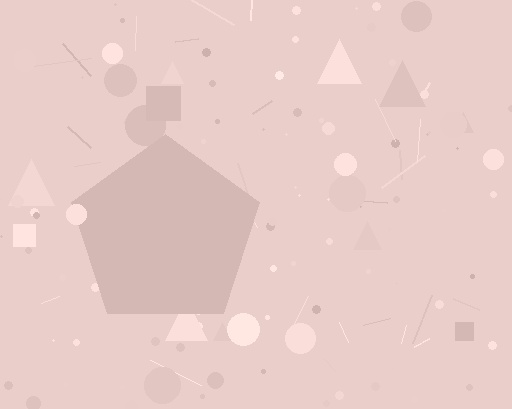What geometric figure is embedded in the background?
A pentagon is embedded in the background.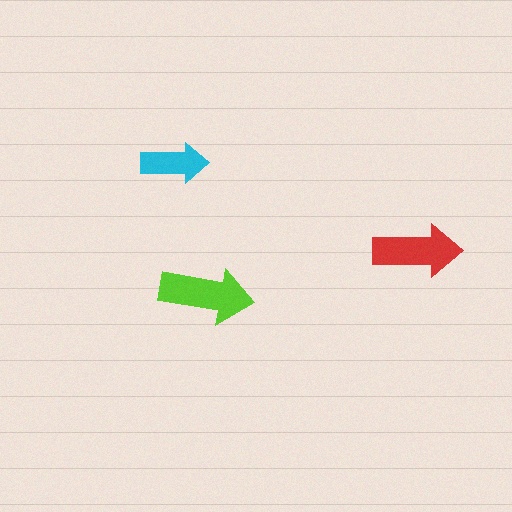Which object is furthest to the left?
The cyan arrow is leftmost.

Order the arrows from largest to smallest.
the lime one, the red one, the cyan one.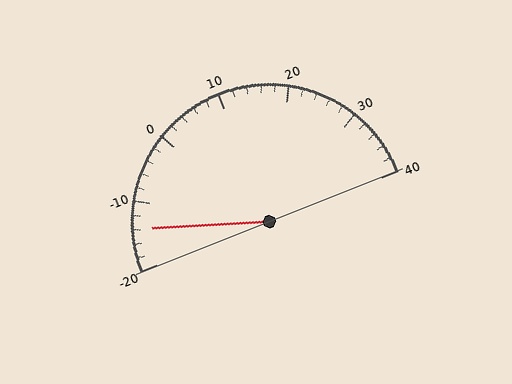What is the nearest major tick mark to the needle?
The nearest major tick mark is -10.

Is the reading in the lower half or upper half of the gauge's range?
The reading is in the lower half of the range (-20 to 40).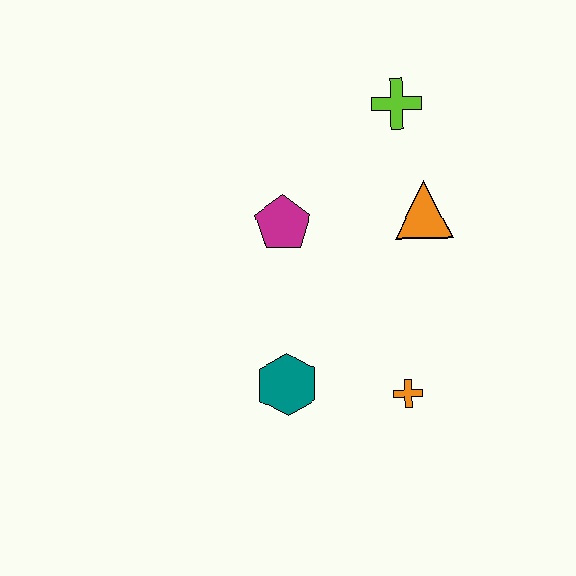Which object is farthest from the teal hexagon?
The lime cross is farthest from the teal hexagon.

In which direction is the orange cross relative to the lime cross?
The orange cross is below the lime cross.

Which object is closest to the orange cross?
The teal hexagon is closest to the orange cross.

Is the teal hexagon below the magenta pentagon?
Yes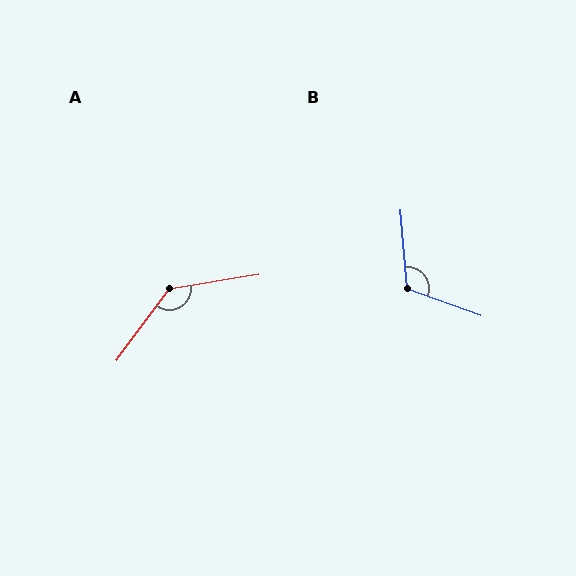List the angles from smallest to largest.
B (114°), A (136°).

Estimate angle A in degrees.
Approximately 136 degrees.